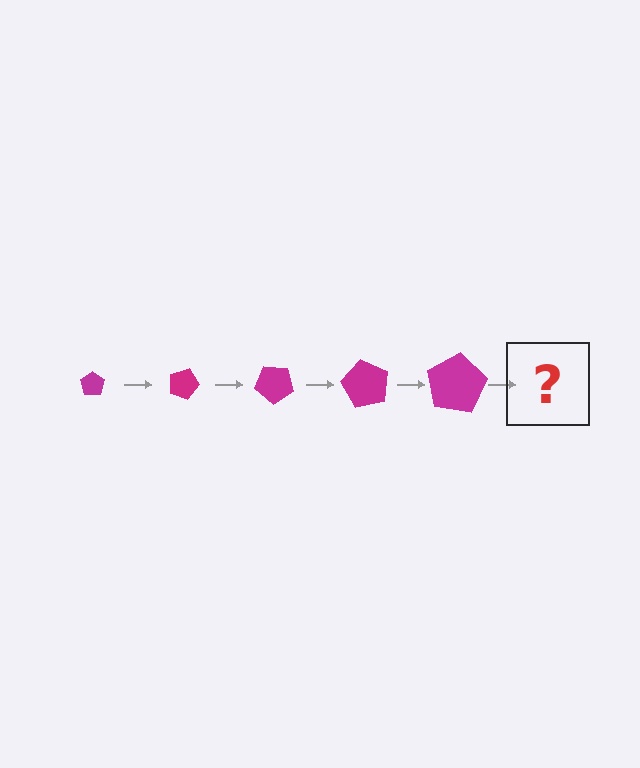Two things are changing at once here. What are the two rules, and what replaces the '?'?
The two rules are that the pentagon grows larger each step and it rotates 20 degrees each step. The '?' should be a pentagon, larger than the previous one and rotated 100 degrees from the start.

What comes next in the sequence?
The next element should be a pentagon, larger than the previous one and rotated 100 degrees from the start.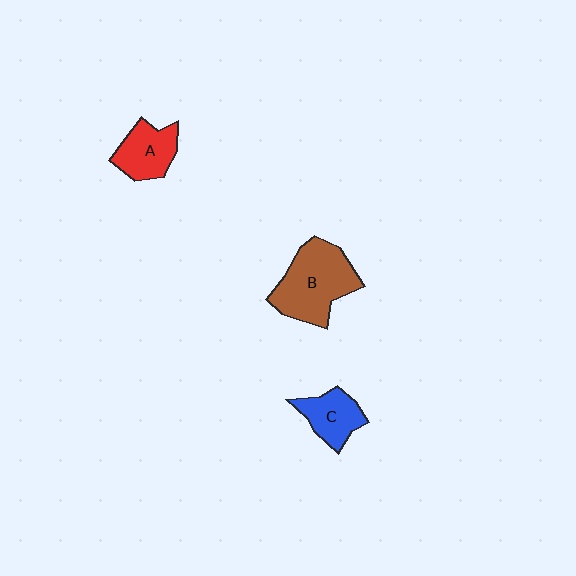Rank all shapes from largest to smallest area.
From largest to smallest: B (brown), A (red), C (blue).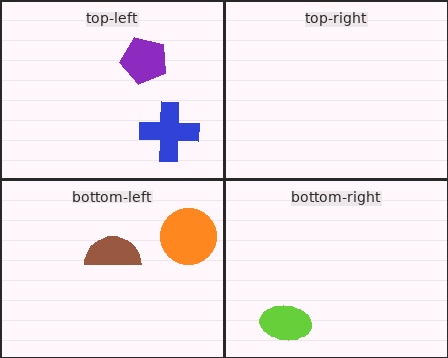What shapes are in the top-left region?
The purple pentagon, the blue cross.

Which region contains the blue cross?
The top-left region.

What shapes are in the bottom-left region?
The orange circle, the brown semicircle.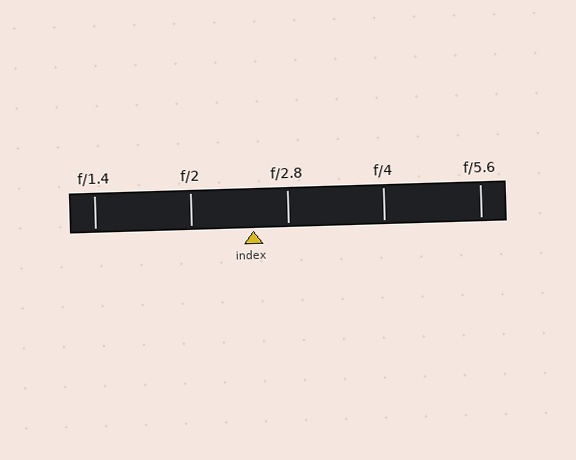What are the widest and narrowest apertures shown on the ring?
The widest aperture shown is f/1.4 and the narrowest is f/5.6.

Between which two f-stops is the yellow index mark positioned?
The index mark is between f/2 and f/2.8.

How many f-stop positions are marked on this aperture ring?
There are 5 f-stop positions marked.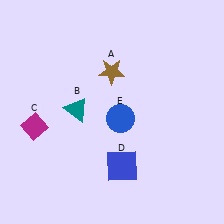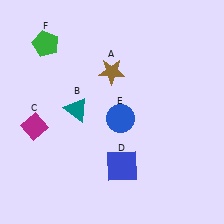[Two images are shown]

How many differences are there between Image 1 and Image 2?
There is 1 difference between the two images.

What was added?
A green pentagon (F) was added in Image 2.